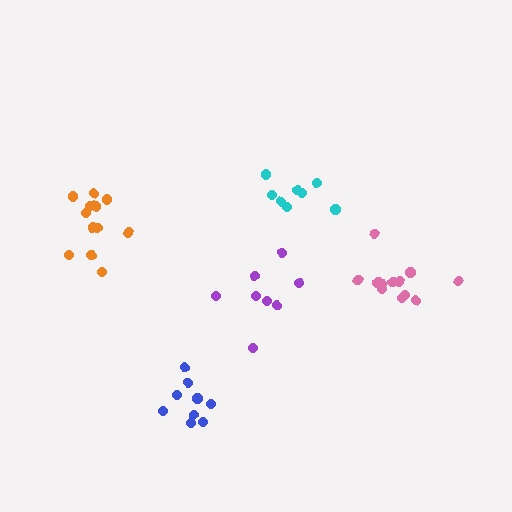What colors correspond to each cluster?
The clusters are colored: blue, cyan, orange, pink, purple.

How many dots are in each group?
Group 1: 9 dots, Group 2: 8 dots, Group 3: 12 dots, Group 4: 12 dots, Group 5: 8 dots (49 total).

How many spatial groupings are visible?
There are 5 spatial groupings.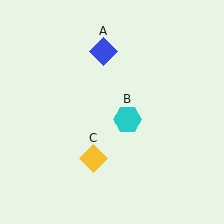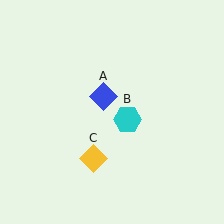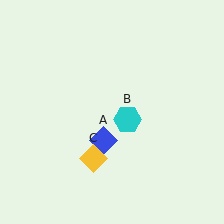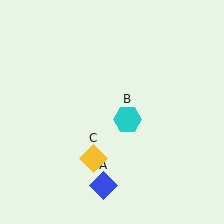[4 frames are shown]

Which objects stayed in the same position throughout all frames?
Cyan hexagon (object B) and yellow diamond (object C) remained stationary.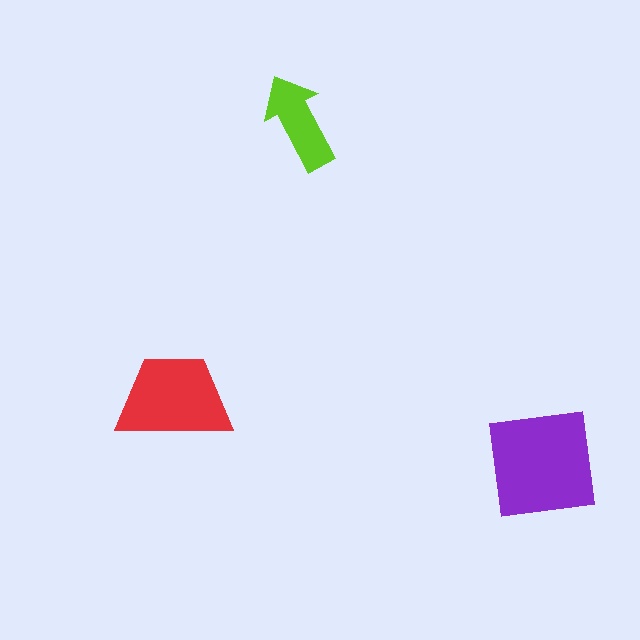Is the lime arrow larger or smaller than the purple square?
Smaller.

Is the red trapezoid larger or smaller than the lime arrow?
Larger.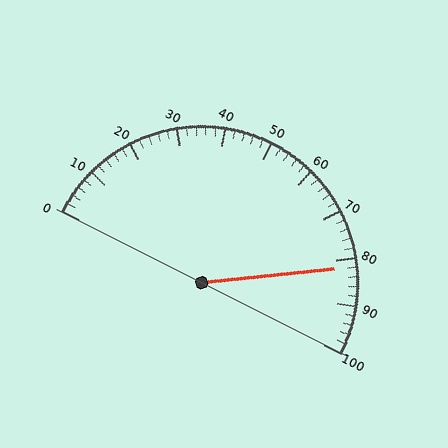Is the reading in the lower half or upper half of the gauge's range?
The reading is in the upper half of the range (0 to 100).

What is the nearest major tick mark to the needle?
The nearest major tick mark is 80.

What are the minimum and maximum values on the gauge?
The gauge ranges from 0 to 100.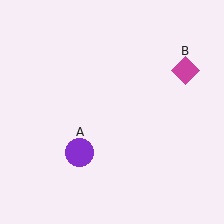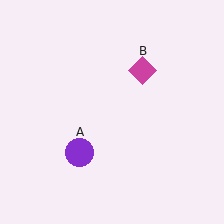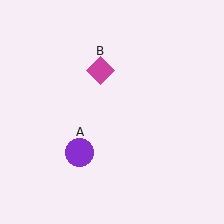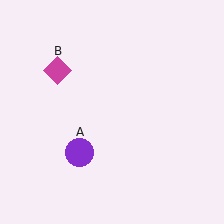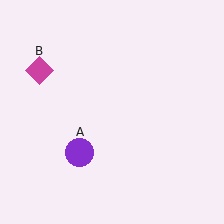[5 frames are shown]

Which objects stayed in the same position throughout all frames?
Purple circle (object A) remained stationary.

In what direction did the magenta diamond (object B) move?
The magenta diamond (object B) moved left.